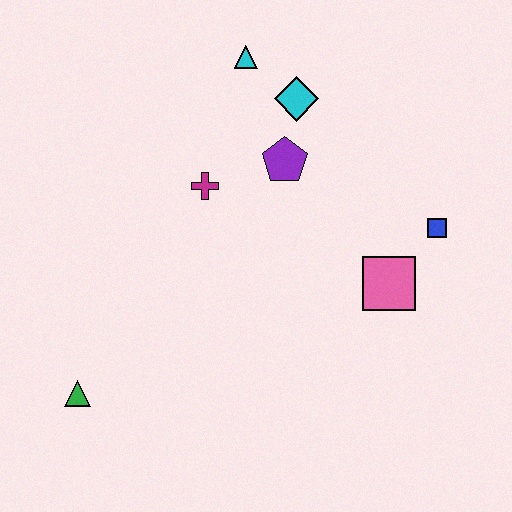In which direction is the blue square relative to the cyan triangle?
The blue square is to the right of the cyan triangle.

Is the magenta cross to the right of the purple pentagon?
No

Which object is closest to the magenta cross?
The purple pentagon is closest to the magenta cross.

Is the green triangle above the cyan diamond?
No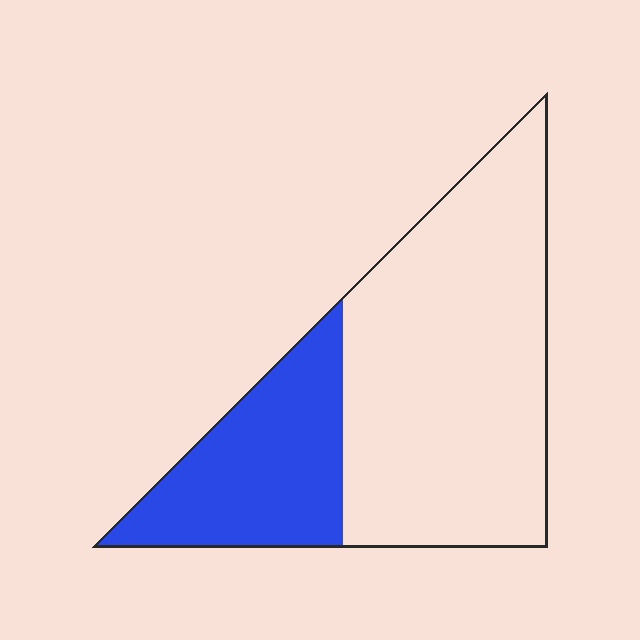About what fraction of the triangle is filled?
About one third (1/3).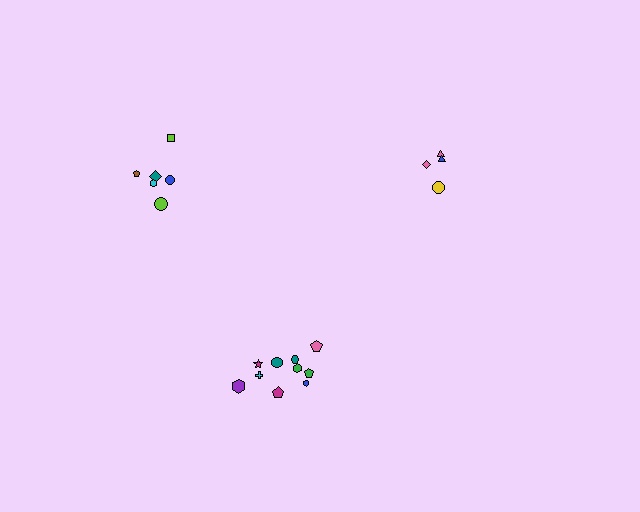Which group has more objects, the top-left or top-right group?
The top-left group.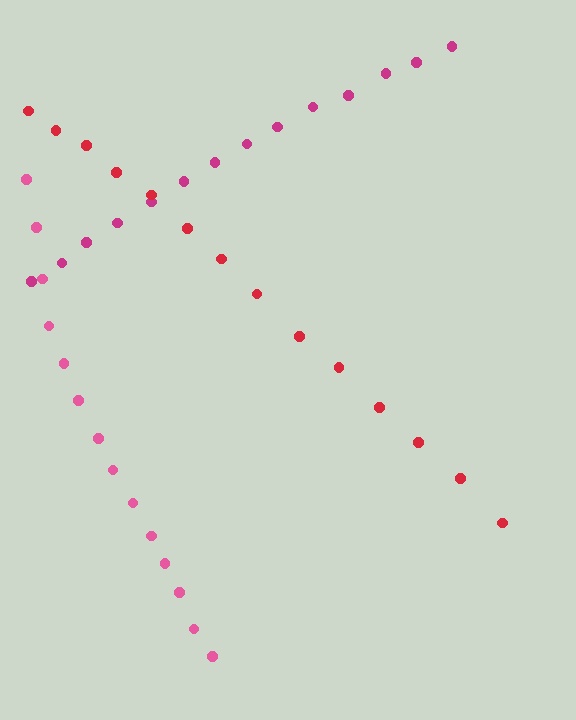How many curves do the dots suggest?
There are 3 distinct paths.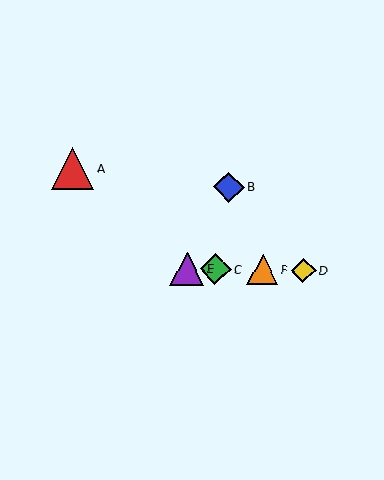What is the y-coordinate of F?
Object F is at y≈270.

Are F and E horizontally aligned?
Yes, both are at y≈270.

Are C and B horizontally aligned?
No, C is at y≈269 and B is at y≈187.